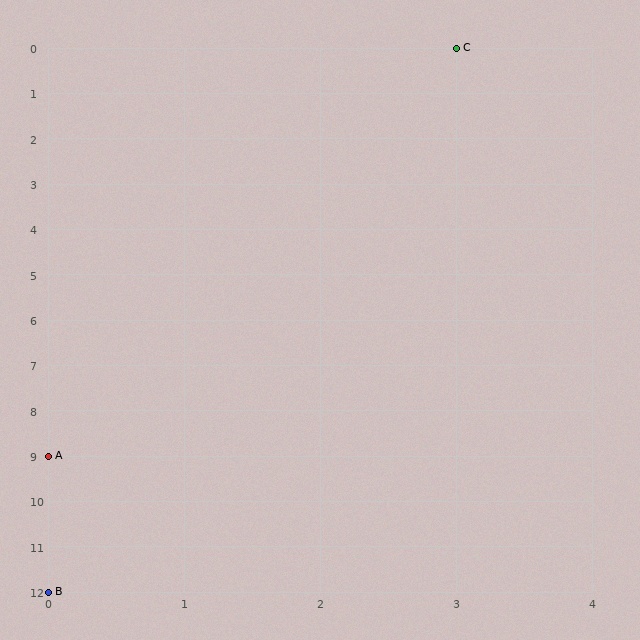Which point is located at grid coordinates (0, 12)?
Point B is at (0, 12).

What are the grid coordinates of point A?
Point A is at grid coordinates (0, 9).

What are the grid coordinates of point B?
Point B is at grid coordinates (0, 12).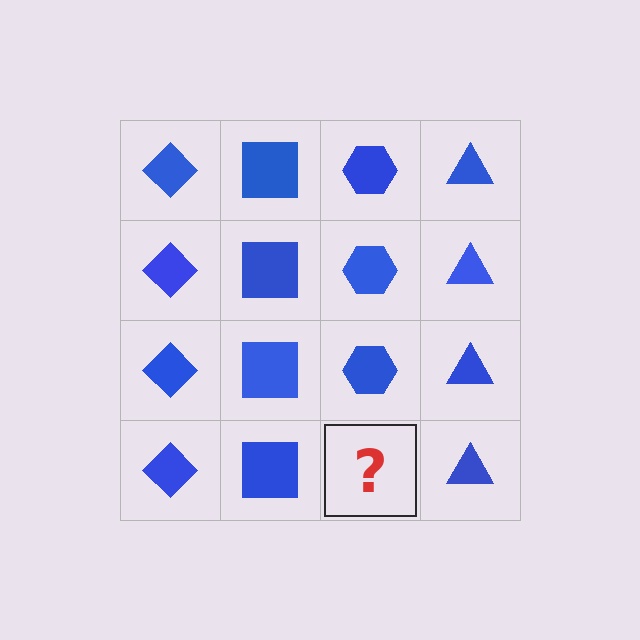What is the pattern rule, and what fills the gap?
The rule is that each column has a consistent shape. The gap should be filled with a blue hexagon.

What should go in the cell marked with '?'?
The missing cell should contain a blue hexagon.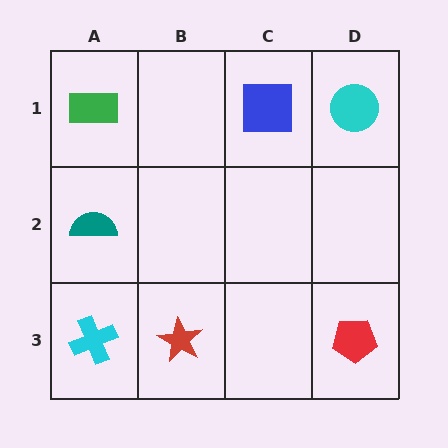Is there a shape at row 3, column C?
No, that cell is empty.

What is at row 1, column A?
A green rectangle.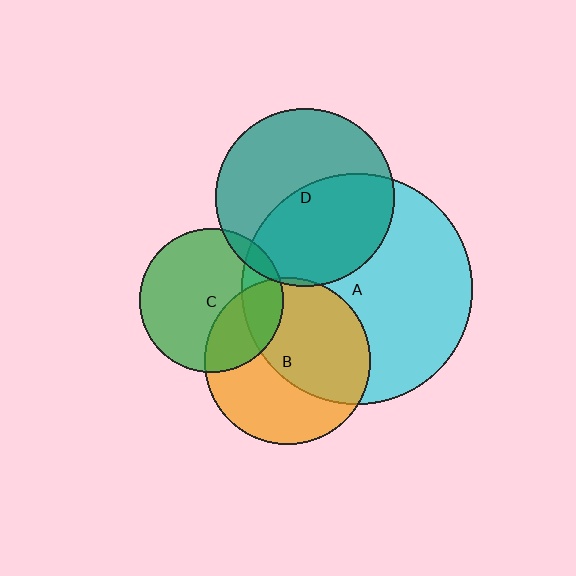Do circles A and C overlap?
Yes.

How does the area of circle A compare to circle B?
Approximately 1.9 times.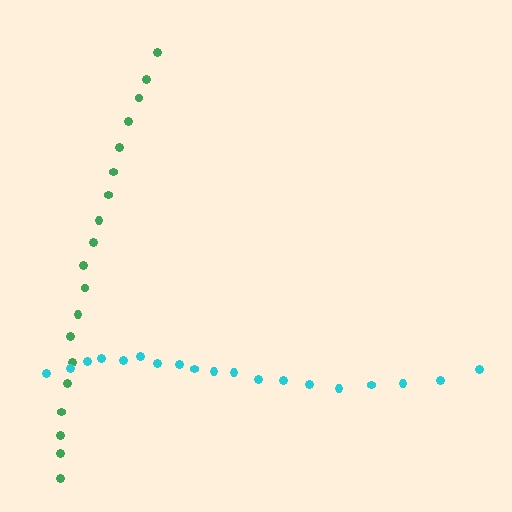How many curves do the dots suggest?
There are 2 distinct paths.